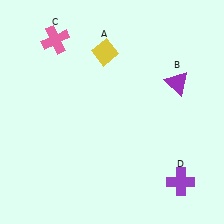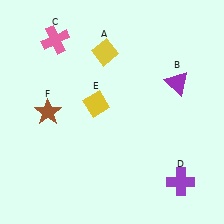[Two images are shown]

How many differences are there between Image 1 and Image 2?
There are 2 differences between the two images.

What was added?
A yellow diamond (E), a brown star (F) were added in Image 2.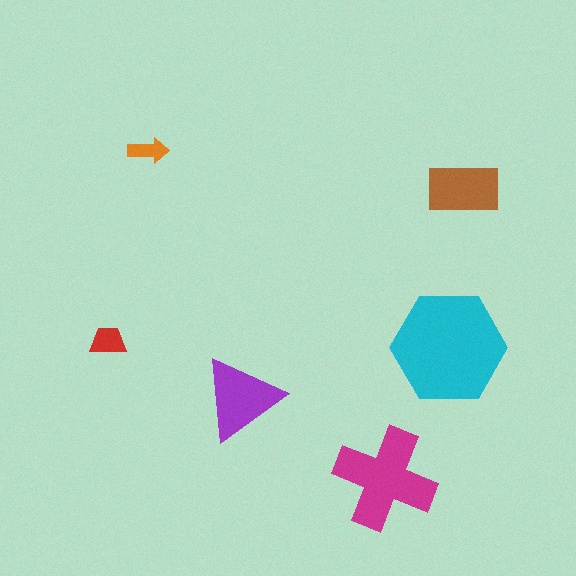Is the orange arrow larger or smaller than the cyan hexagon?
Smaller.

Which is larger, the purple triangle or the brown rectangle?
The purple triangle.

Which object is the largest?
The cyan hexagon.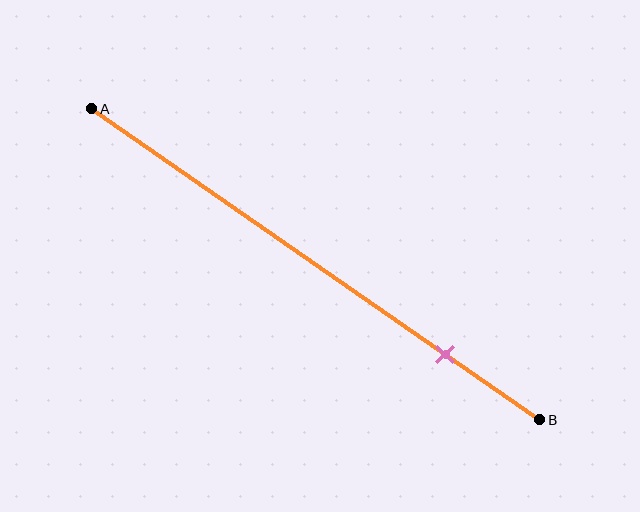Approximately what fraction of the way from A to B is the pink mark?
The pink mark is approximately 80% of the way from A to B.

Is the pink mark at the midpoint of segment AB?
No, the mark is at about 80% from A, not at the 50% midpoint.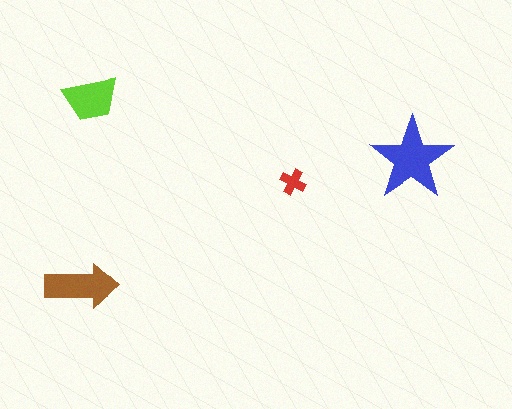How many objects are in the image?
There are 4 objects in the image.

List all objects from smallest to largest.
The red cross, the lime trapezoid, the brown arrow, the blue star.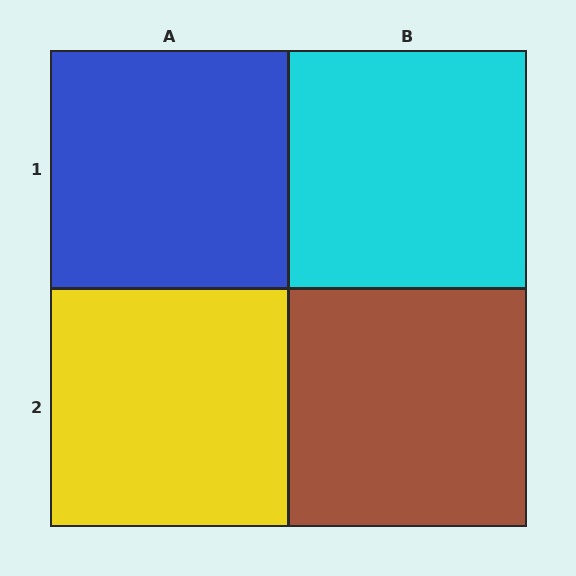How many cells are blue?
1 cell is blue.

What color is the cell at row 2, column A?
Yellow.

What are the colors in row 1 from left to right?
Blue, cyan.